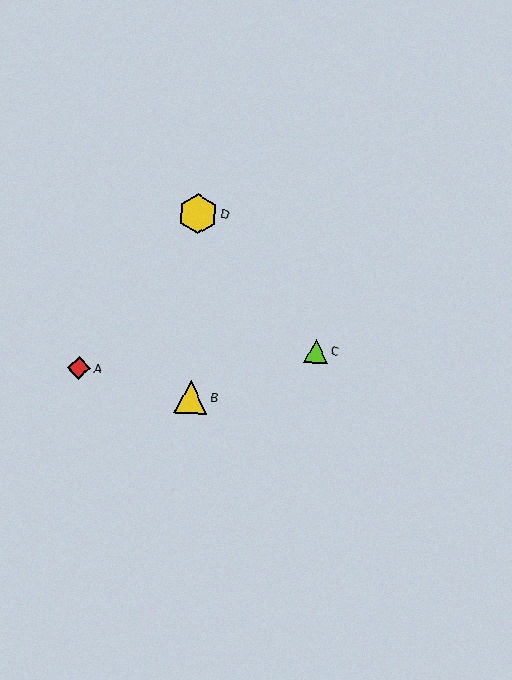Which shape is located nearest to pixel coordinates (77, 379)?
The red diamond (labeled A) at (79, 368) is nearest to that location.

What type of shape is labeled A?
Shape A is a red diamond.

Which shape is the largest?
The yellow hexagon (labeled D) is the largest.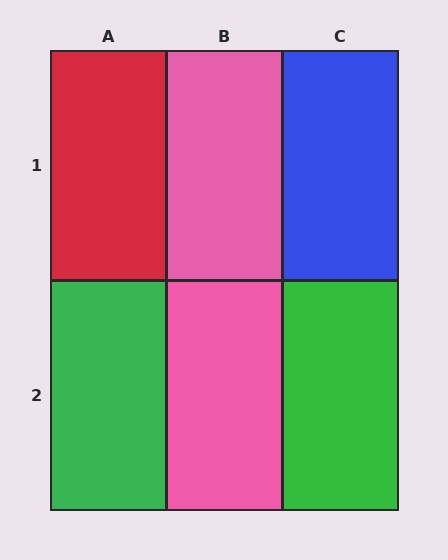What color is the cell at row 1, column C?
Blue.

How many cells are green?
2 cells are green.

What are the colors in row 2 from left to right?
Green, pink, green.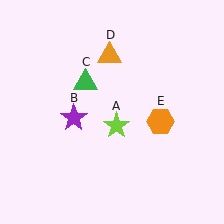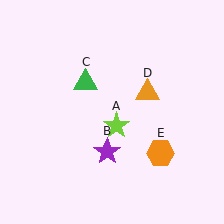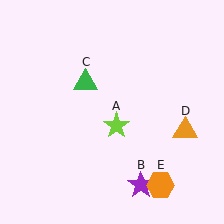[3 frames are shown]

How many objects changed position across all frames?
3 objects changed position: purple star (object B), orange triangle (object D), orange hexagon (object E).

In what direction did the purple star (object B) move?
The purple star (object B) moved down and to the right.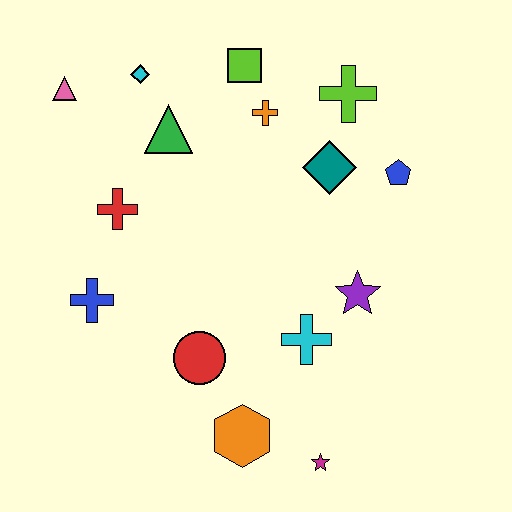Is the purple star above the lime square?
No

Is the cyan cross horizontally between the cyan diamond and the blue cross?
No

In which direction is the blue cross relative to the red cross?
The blue cross is below the red cross.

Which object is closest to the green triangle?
The cyan diamond is closest to the green triangle.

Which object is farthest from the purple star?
The pink triangle is farthest from the purple star.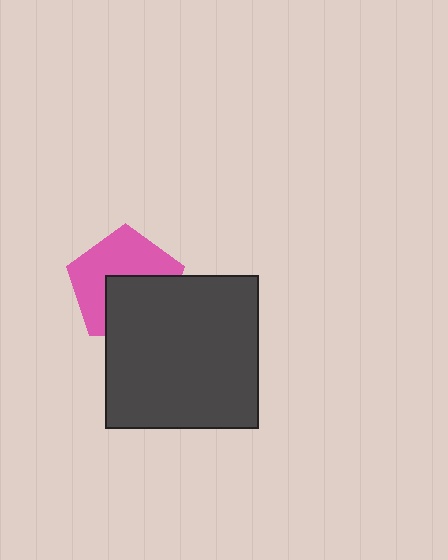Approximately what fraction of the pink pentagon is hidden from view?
Roughly 44% of the pink pentagon is hidden behind the dark gray square.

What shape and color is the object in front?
The object in front is a dark gray square.